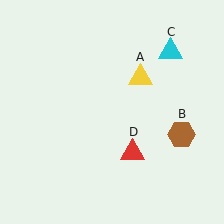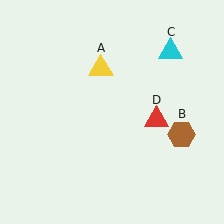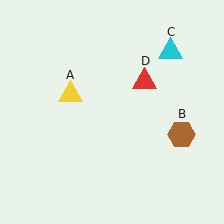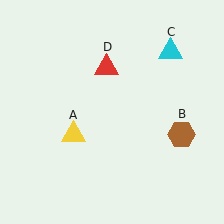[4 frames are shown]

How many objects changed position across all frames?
2 objects changed position: yellow triangle (object A), red triangle (object D).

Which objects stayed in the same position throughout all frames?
Brown hexagon (object B) and cyan triangle (object C) remained stationary.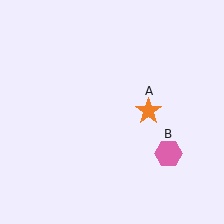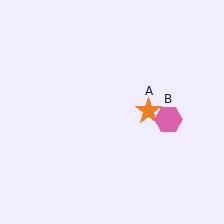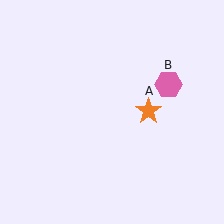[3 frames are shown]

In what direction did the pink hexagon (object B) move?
The pink hexagon (object B) moved up.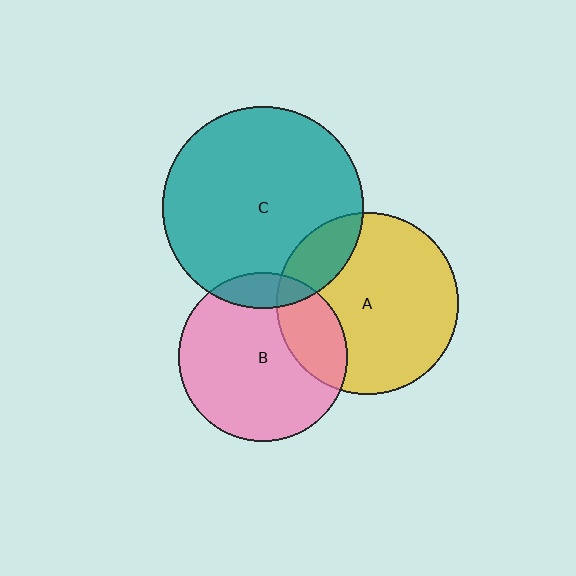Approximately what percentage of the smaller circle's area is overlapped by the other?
Approximately 25%.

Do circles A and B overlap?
Yes.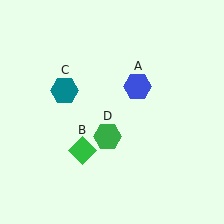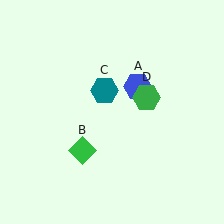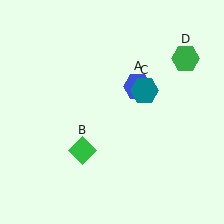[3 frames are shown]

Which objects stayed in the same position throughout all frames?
Blue hexagon (object A) and green diamond (object B) remained stationary.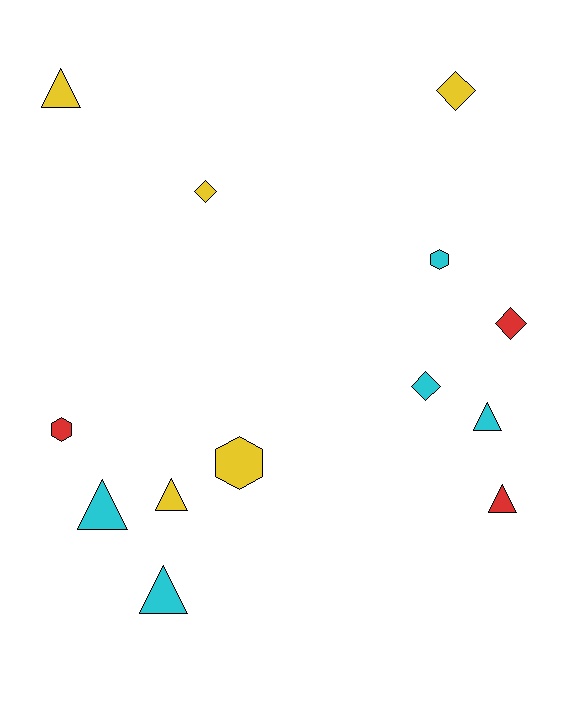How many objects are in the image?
There are 13 objects.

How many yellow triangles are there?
There are 2 yellow triangles.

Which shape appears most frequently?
Triangle, with 6 objects.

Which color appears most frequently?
Yellow, with 5 objects.